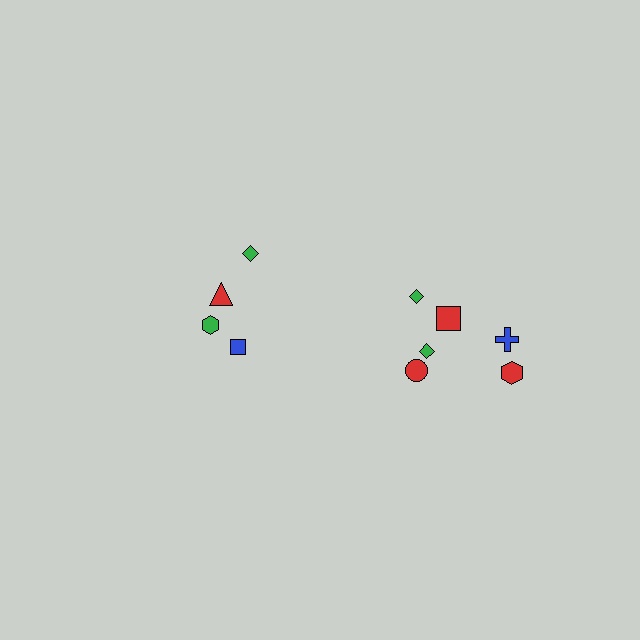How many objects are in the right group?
There are 6 objects.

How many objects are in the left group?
There are 4 objects.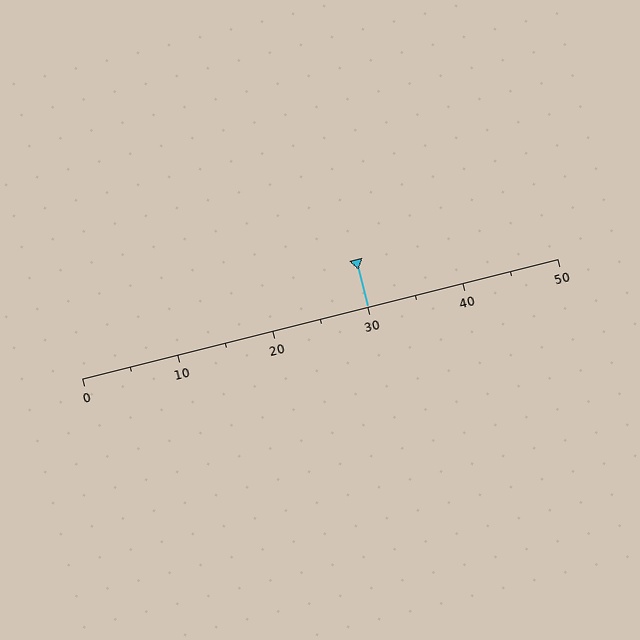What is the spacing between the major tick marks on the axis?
The major ticks are spaced 10 apart.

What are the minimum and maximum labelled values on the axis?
The axis runs from 0 to 50.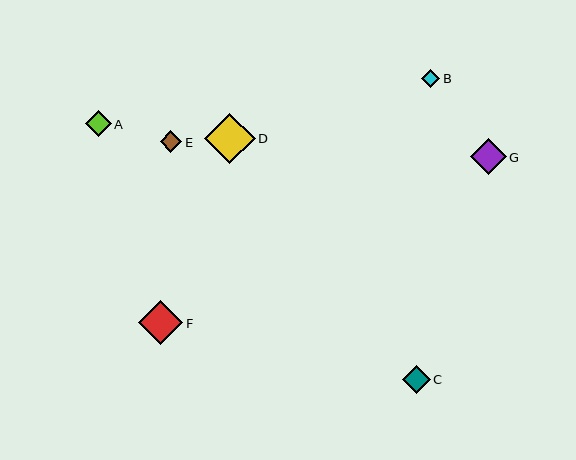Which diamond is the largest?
Diamond D is the largest with a size of approximately 50 pixels.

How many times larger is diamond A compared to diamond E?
Diamond A is approximately 1.2 times the size of diamond E.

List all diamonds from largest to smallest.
From largest to smallest: D, F, G, C, A, E, B.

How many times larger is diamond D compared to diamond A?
Diamond D is approximately 1.9 times the size of diamond A.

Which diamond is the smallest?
Diamond B is the smallest with a size of approximately 18 pixels.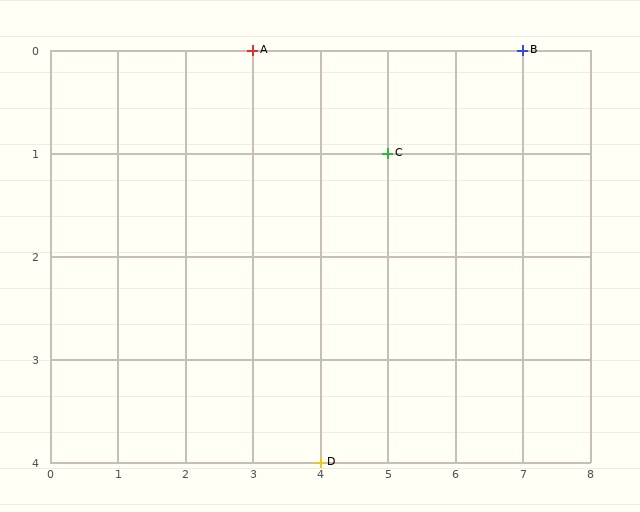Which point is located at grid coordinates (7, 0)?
Point B is at (7, 0).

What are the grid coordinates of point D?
Point D is at grid coordinates (4, 4).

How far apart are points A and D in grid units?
Points A and D are 1 column and 4 rows apart (about 4.1 grid units diagonally).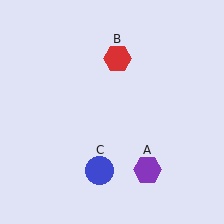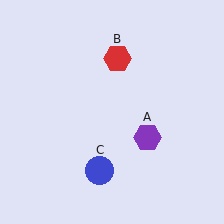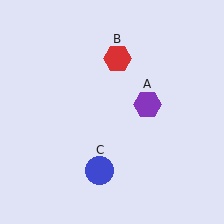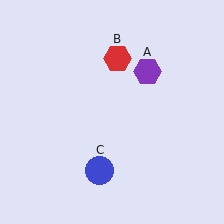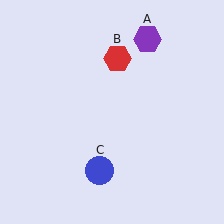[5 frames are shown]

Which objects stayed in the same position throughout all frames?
Red hexagon (object B) and blue circle (object C) remained stationary.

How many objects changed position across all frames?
1 object changed position: purple hexagon (object A).